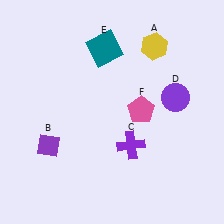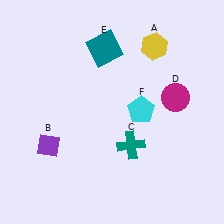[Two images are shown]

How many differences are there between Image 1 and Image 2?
There are 3 differences between the two images.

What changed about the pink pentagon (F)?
In Image 1, F is pink. In Image 2, it changed to cyan.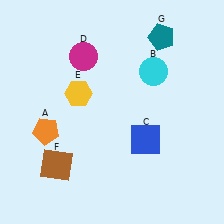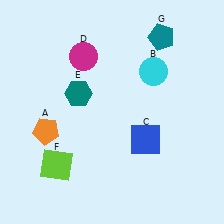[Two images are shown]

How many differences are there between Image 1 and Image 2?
There are 2 differences between the two images.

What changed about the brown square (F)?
In Image 1, F is brown. In Image 2, it changed to lime.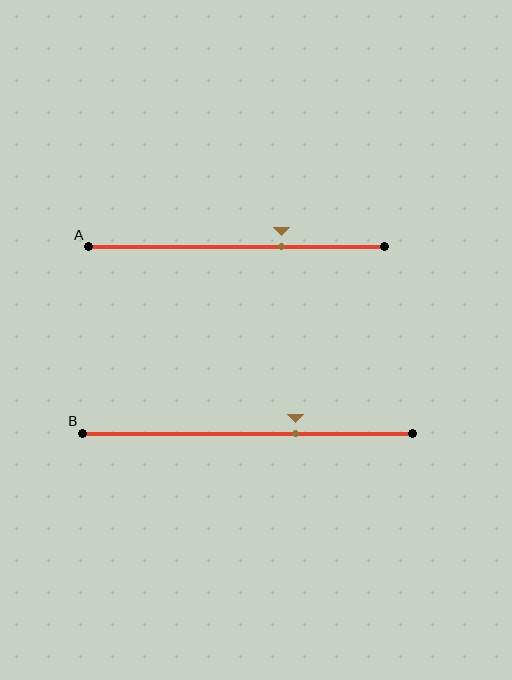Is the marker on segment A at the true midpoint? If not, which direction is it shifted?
No, the marker on segment A is shifted to the right by about 15% of the segment length.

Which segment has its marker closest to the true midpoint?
Segment B has its marker closest to the true midpoint.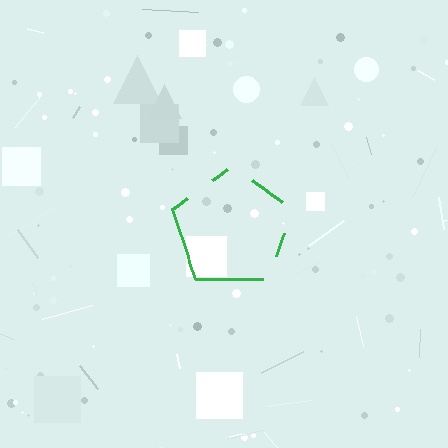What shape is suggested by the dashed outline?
The dashed outline suggests a pentagon.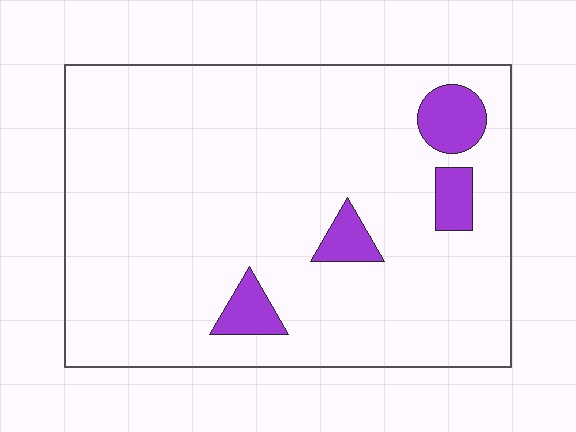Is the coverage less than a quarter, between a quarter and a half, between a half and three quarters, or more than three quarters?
Less than a quarter.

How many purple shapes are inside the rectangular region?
4.